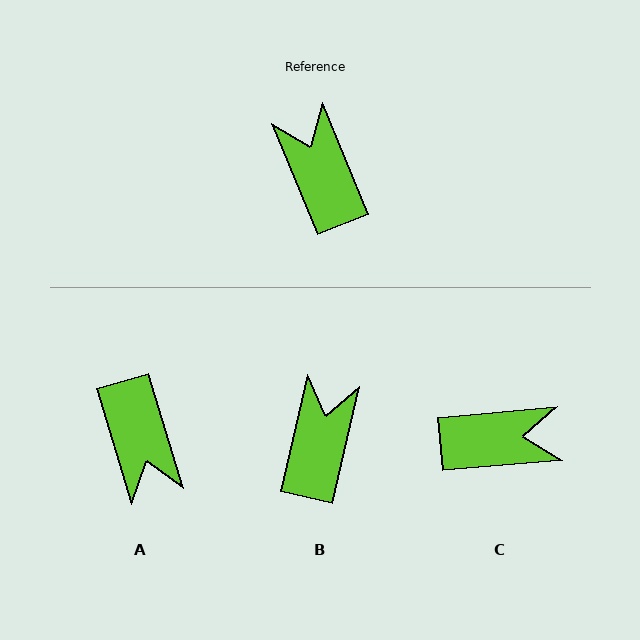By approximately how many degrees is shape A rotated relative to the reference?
Approximately 174 degrees counter-clockwise.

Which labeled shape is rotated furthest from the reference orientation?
A, about 174 degrees away.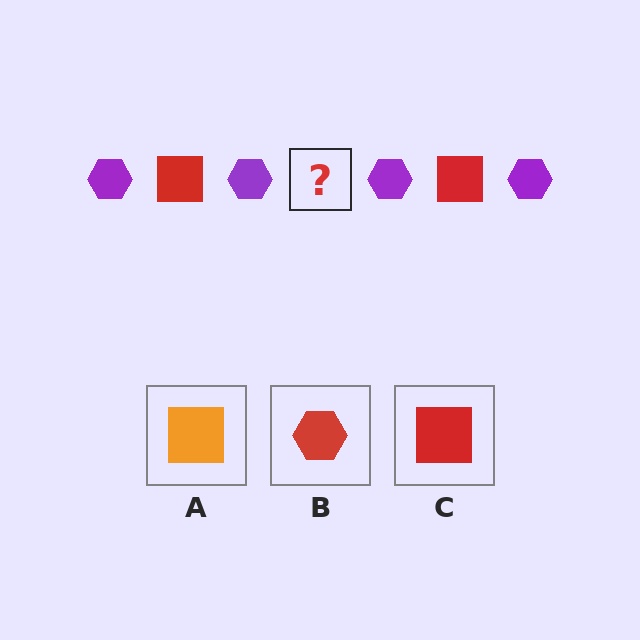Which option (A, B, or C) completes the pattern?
C.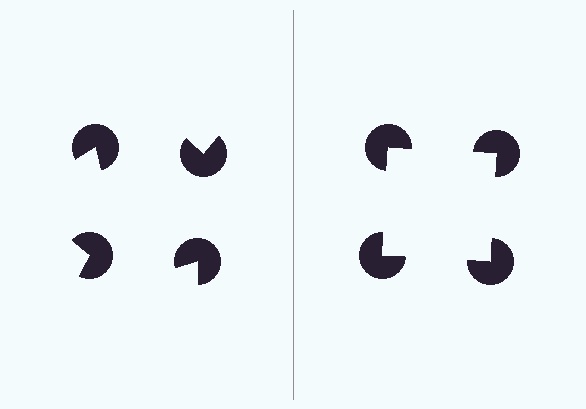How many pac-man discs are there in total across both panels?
8 — 4 on each side.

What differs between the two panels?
The pac-man discs are positioned identically on both sides; only the wedge orientations differ. On the right they align to a square; on the left they are misaligned.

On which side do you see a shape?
An illusory square appears on the right side. On the left side the wedge cuts are rotated, so no coherent shape forms.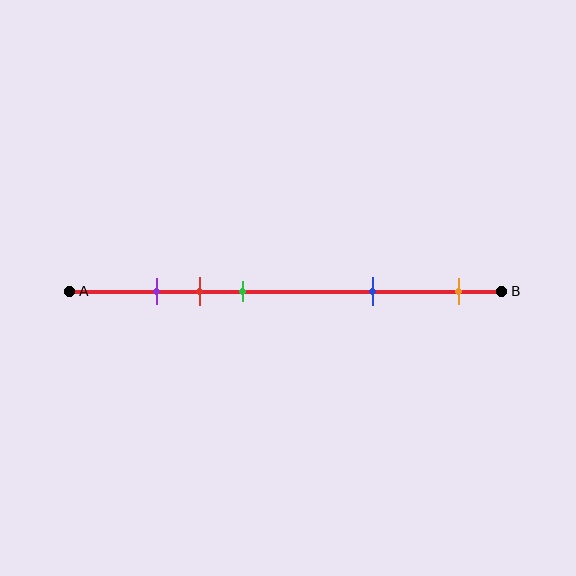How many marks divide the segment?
There are 5 marks dividing the segment.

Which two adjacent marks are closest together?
The purple and red marks are the closest adjacent pair.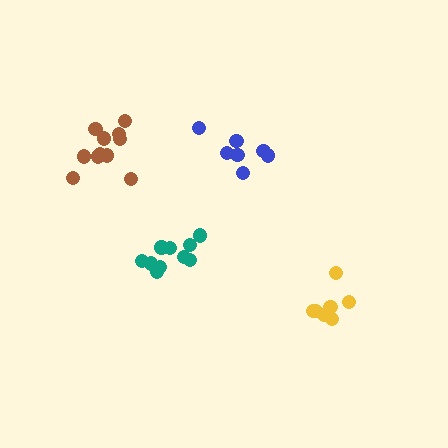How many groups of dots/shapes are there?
There are 4 groups.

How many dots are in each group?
Group 1: 7 dots, Group 2: 7 dots, Group 3: 11 dots, Group 4: 10 dots (35 total).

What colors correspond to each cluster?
The clusters are colored: blue, yellow, brown, teal.